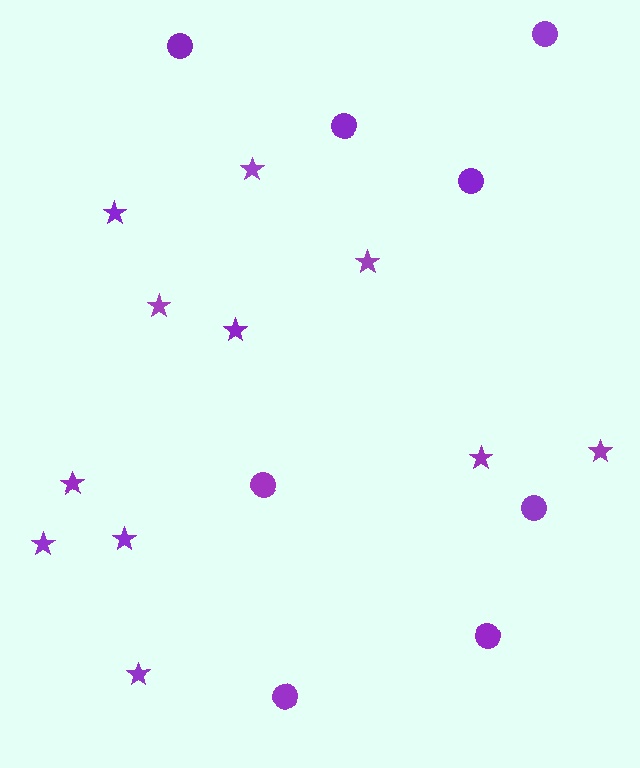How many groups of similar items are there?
There are 2 groups: one group of circles (8) and one group of stars (11).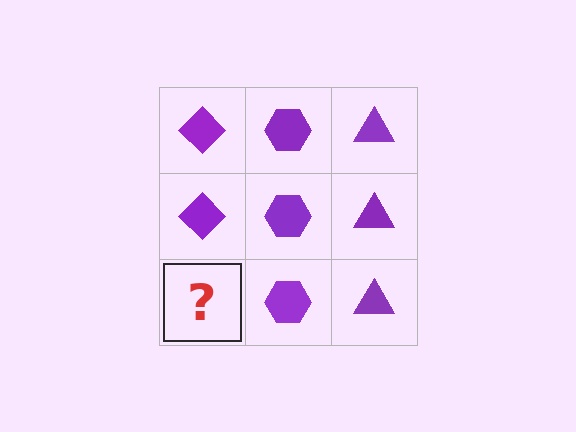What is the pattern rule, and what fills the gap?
The rule is that each column has a consistent shape. The gap should be filled with a purple diamond.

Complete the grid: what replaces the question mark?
The question mark should be replaced with a purple diamond.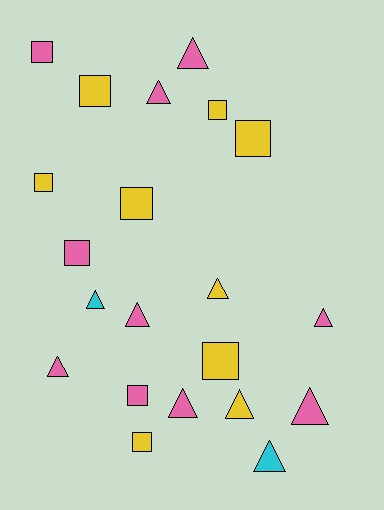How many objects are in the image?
There are 21 objects.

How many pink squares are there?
There are 3 pink squares.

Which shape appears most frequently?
Triangle, with 11 objects.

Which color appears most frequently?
Pink, with 10 objects.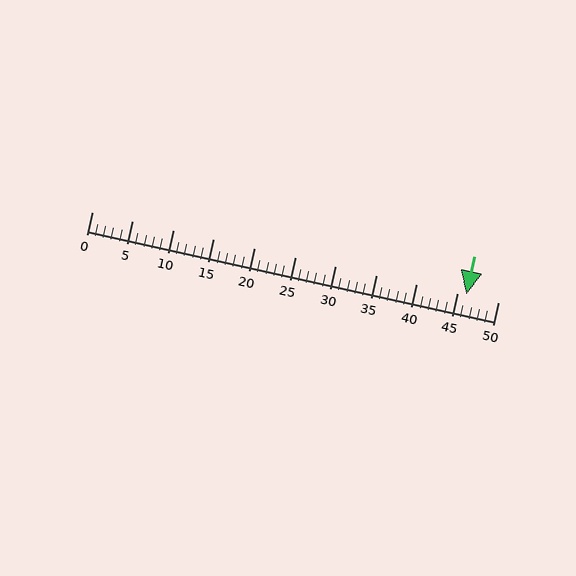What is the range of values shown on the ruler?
The ruler shows values from 0 to 50.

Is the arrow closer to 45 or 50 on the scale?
The arrow is closer to 45.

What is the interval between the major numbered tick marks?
The major tick marks are spaced 5 units apart.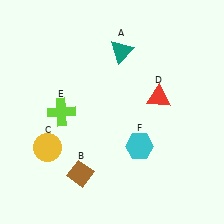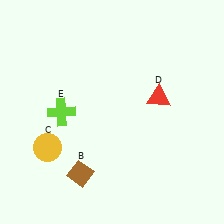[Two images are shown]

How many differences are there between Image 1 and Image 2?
There are 2 differences between the two images.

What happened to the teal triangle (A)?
The teal triangle (A) was removed in Image 2. It was in the top-right area of Image 1.